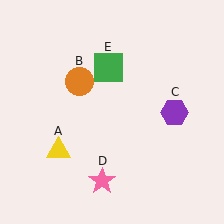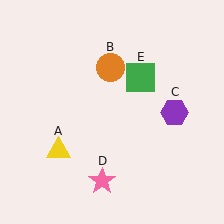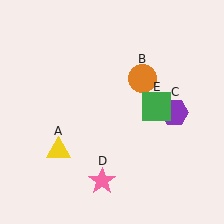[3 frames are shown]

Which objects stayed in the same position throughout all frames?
Yellow triangle (object A) and purple hexagon (object C) and pink star (object D) remained stationary.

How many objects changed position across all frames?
2 objects changed position: orange circle (object B), green square (object E).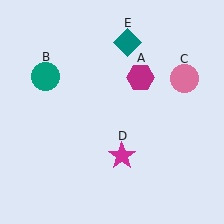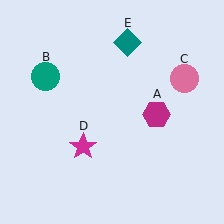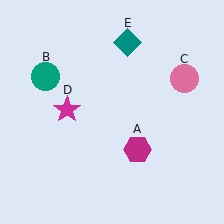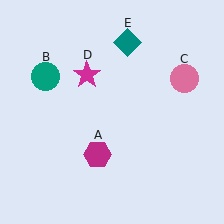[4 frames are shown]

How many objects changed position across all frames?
2 objects changed position: magenta hexagon (object A), magenta star (object D).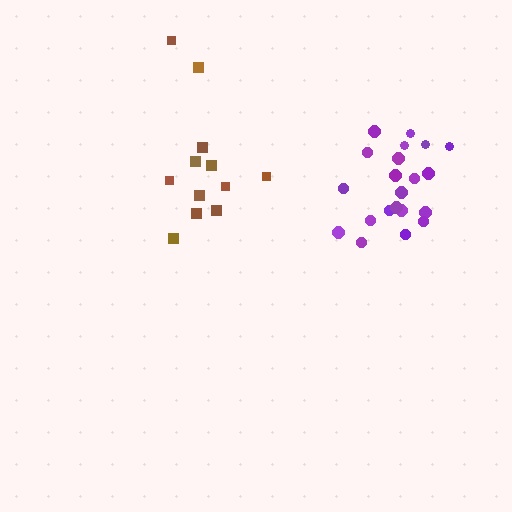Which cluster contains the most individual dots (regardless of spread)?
Purple (21).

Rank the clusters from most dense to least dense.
purple, brown.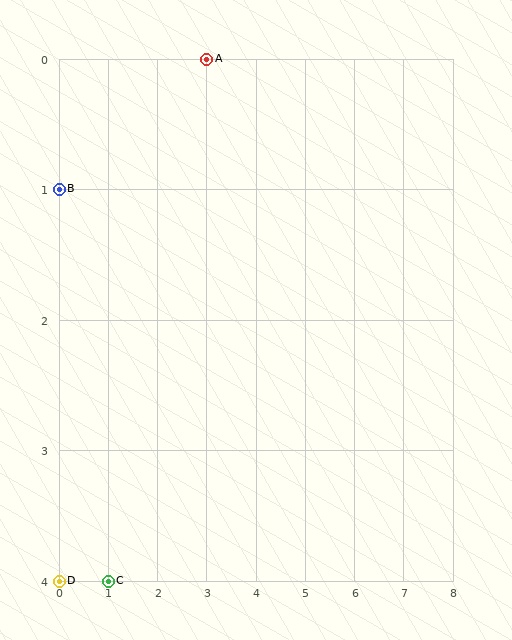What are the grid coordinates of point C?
Point C is at grid coordinates (1, 4).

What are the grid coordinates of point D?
Point D is at grid coordinates (0, 4).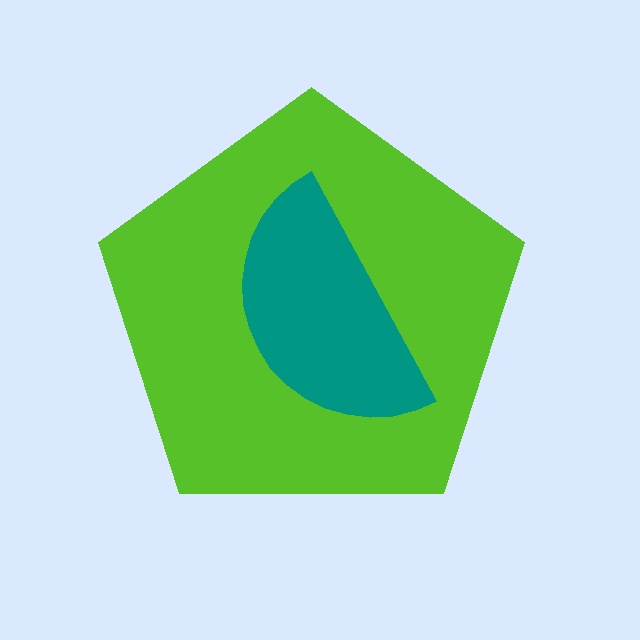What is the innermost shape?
The teal semicircle.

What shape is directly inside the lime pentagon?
The teal semicircle.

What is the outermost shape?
The lime pentagon.